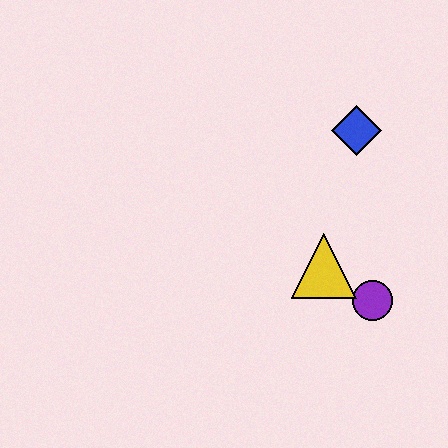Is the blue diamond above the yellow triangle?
Yes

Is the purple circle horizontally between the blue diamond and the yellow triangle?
No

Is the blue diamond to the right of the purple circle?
No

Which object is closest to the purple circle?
The yellow triangle is closest to the purple circle.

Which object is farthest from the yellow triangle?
The blue diamond is farthest from the yellow triangle.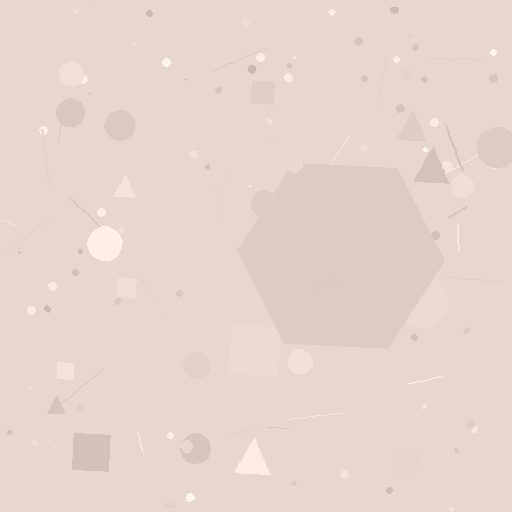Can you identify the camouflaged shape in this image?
The camouflaged shape is a hexagon.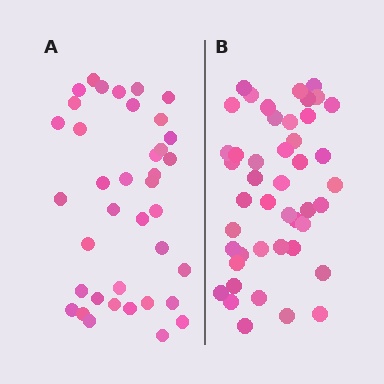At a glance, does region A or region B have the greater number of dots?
Region B (the right region) has more dots.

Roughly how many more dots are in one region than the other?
Region B has roughly 8 or so more dots than region A.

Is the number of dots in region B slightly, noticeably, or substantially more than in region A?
Region B has only slightly more — the two regions are fairly close. The ratio is roughly 1.2 to 1.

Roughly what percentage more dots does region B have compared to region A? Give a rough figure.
About 20% more.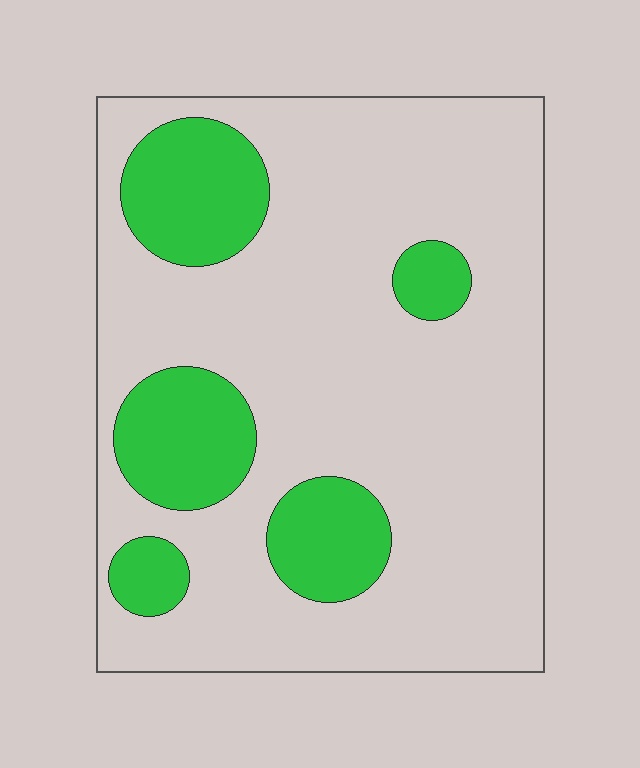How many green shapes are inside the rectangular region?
5.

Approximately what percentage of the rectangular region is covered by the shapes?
Approximately 20%.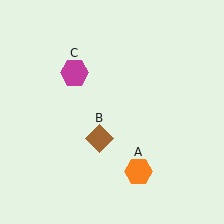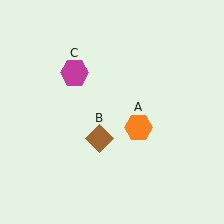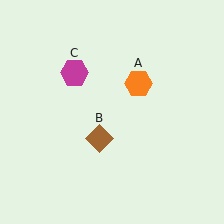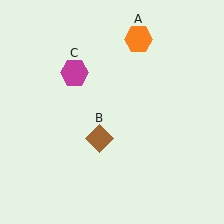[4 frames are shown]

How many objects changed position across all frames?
1 object changed position: orange hexagon (object A).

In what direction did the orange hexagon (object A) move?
The orange hexagon (object A) moved up.